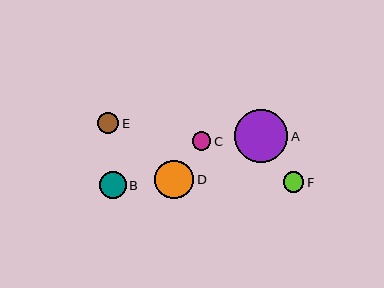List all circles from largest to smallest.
From largest to smallest: A, D, B, E, F, C.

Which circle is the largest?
Circle A is the largest with a size of approximately 53 pixels.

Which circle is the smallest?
Circle C is the smallest with a size of approximately 18 pixels.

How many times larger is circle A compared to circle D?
Circle A is approximately 1.4 times the size of circle D.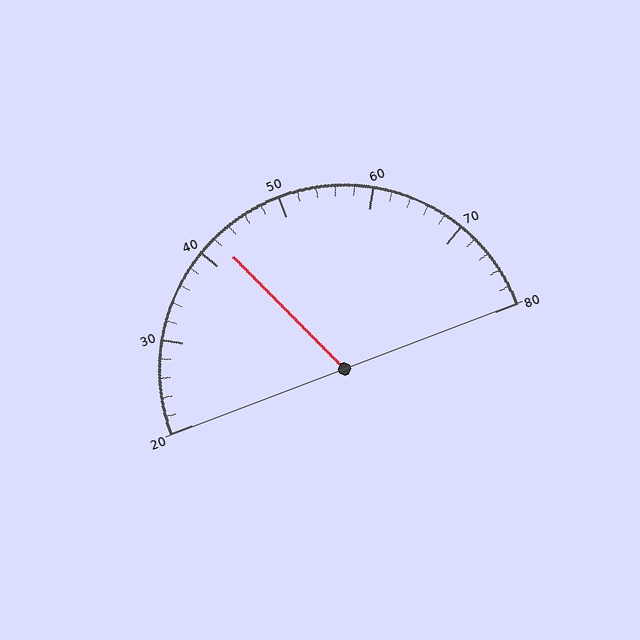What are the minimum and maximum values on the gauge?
The gauge ranges from 20 to 80.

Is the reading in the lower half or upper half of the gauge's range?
The reading is in the lower half of the range (20 to 80).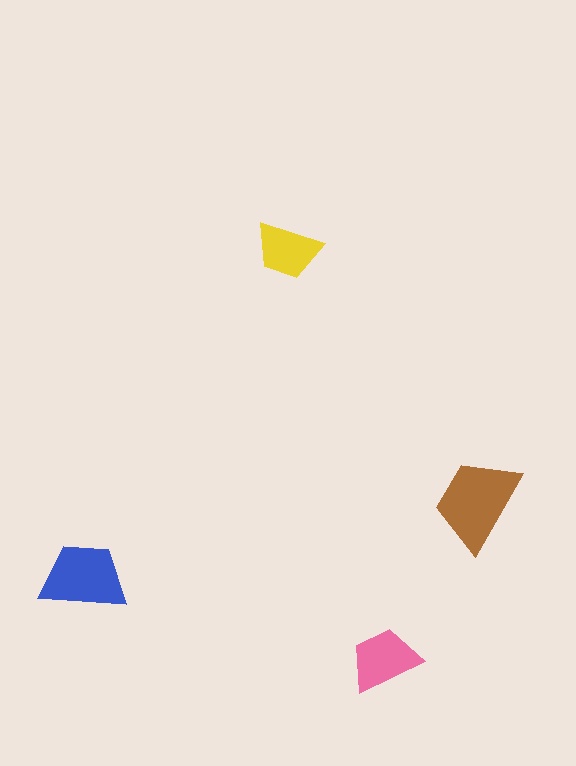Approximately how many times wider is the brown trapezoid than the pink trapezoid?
About 1.5 times wider.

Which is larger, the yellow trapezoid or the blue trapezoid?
The blue one.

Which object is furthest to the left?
The blue trapezoid is leftmost.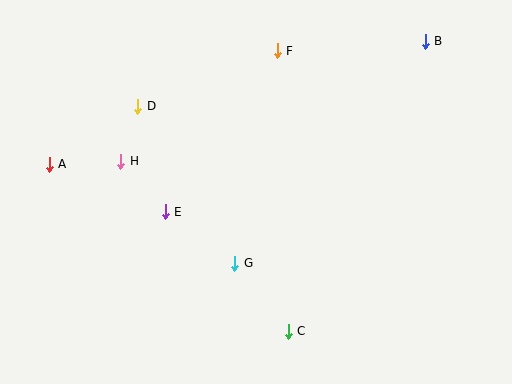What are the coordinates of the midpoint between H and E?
The midpoint between H and E is at (143, 186).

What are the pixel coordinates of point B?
Point B is at (425, 41).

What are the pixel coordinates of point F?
Point F is at (277, 51).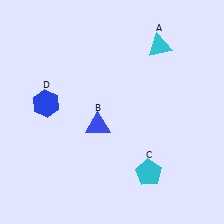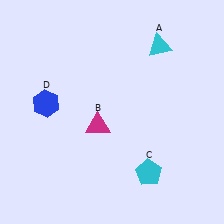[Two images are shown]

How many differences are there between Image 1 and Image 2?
There is 1 difference between the two images.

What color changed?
The triangle (B) changed from blue in Image 1 to magenta in Image 2.